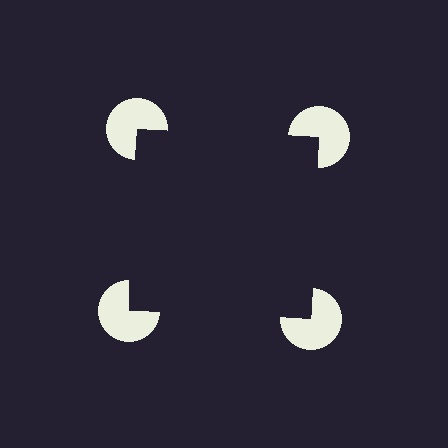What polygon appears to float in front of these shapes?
An illusory square — its edges are inferred from the aligned wedge cuts in the pac-man discs, not physically drawn.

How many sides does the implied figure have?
4 sides.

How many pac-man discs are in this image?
There are 4 — one at each vertex of the illusory square.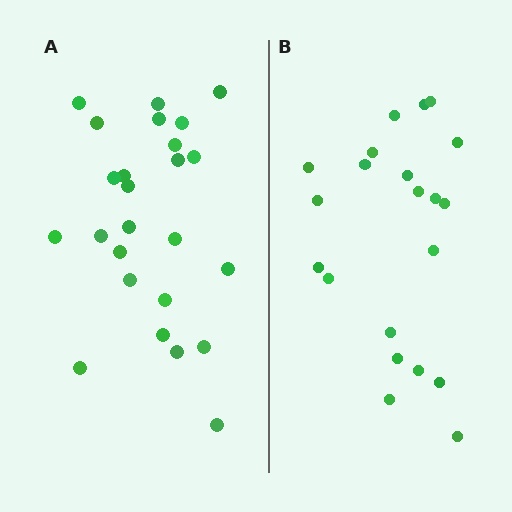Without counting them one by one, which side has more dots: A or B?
Region A (the left region) has more dots.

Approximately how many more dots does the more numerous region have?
Region A has about 4 more dots than region B.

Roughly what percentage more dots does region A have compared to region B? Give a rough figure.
About 20% more.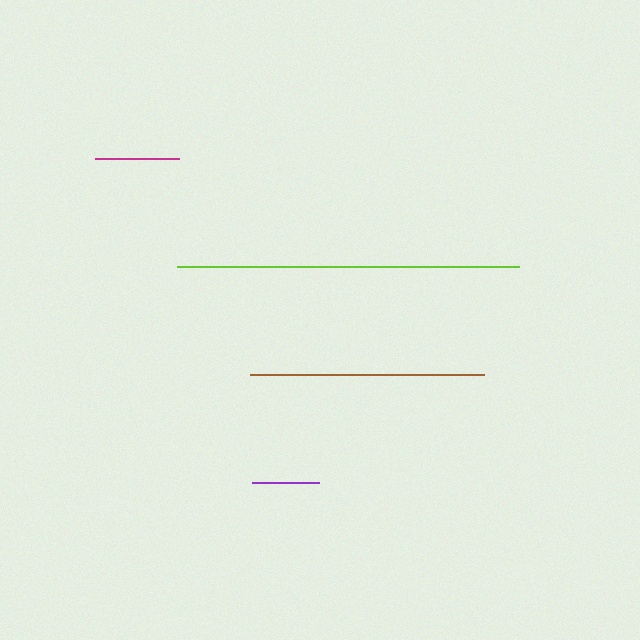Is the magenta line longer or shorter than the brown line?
The brown line is longer than the magenta line.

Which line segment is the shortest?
The purple line is the shortest at approximately 68 pixels.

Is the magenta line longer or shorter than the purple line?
The magenta line is longer than the purple line.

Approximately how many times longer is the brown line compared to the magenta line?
The brown line is approximately 2.8 times the length of the magenta line.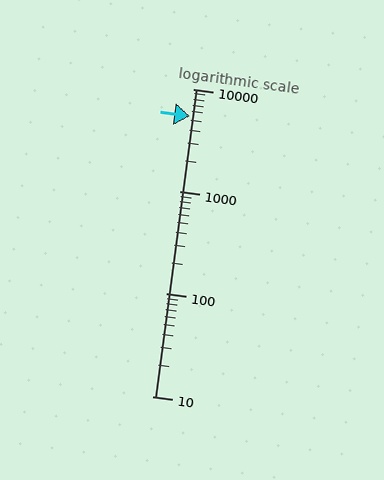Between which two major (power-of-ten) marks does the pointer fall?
The pointer is between 1000 and 10000.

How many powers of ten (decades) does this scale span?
The scale spans 3 decades, from 10 to 10000.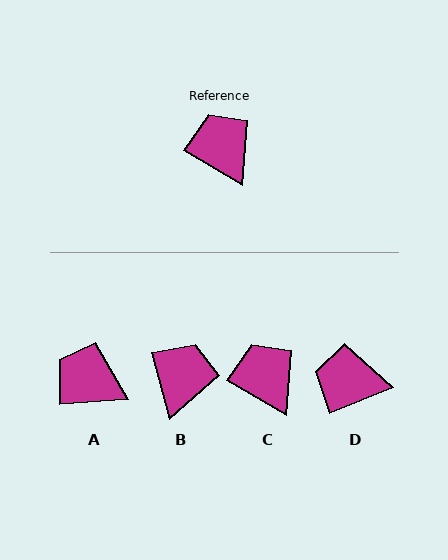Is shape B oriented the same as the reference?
No, it is off by about 44 degrees.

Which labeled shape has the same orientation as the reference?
C.